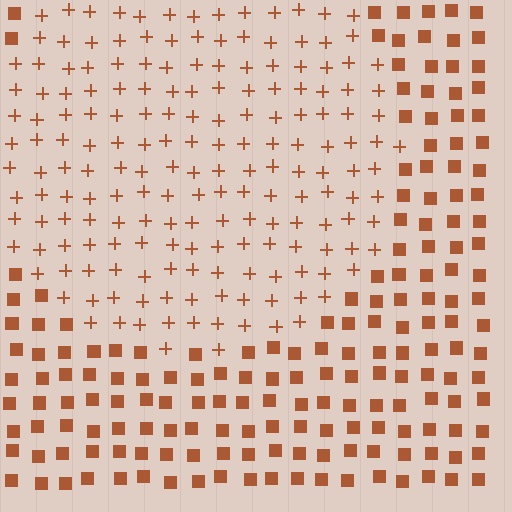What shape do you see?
I see a circle.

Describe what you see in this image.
The image is filled with small brown elements arranged in a uniform grid. A circle-shaped region contains plus signs, while the surrounding area contains squares. The boundary is defined purely by the change in element shape.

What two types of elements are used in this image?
The image uses plus signs inside the circle region and squares outside it.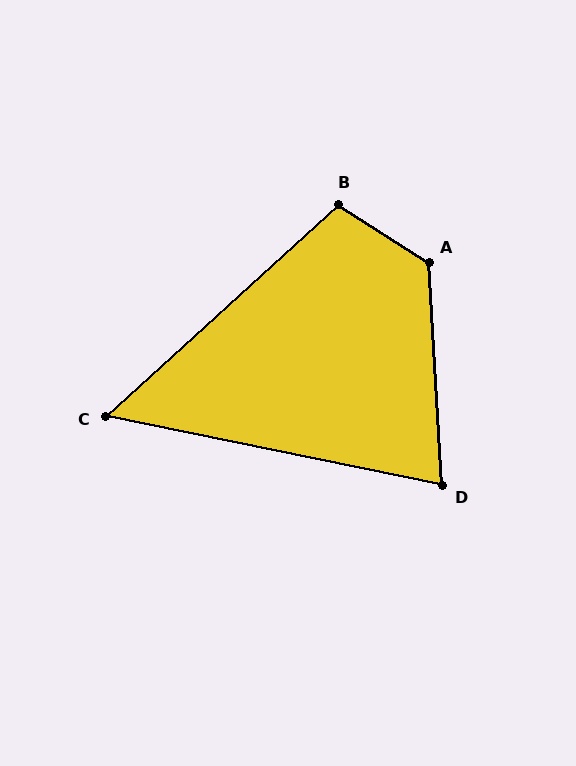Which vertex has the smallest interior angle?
C, at approximately 54 degrees.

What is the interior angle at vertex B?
Approximately 105 degrees (obtuse).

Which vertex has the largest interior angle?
A, at approximately 126 degrees.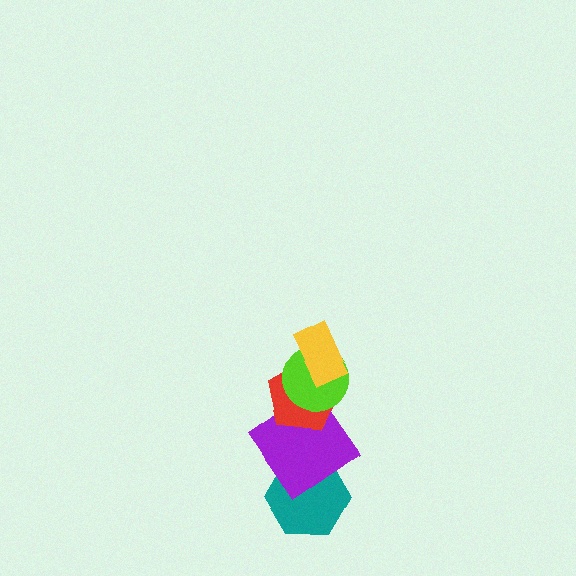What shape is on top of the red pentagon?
The lime circle is on top of the red pentagon.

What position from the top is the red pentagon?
The red pentagon is 3rd from the top.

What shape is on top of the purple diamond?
The red pentagon is on top of the purple diamond.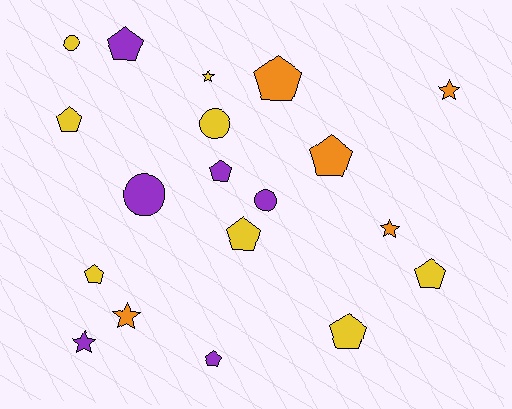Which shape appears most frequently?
Pentagon, with 10 objects.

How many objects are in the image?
There are 19 objects.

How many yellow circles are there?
There are 2 yellow circles.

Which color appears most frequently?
Yellow, with 8 objects.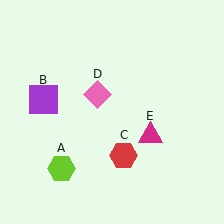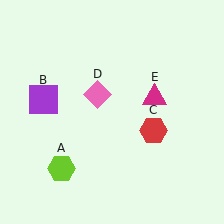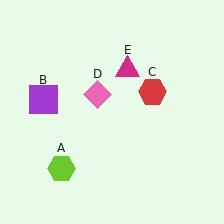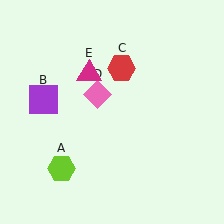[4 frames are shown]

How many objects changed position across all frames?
2 objects changed position: red hexagon (object C), magenta triangle (object E).